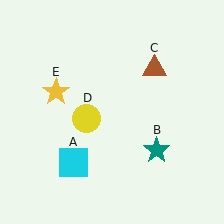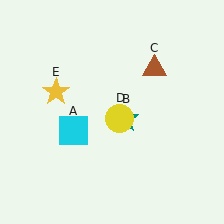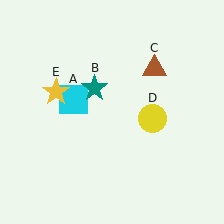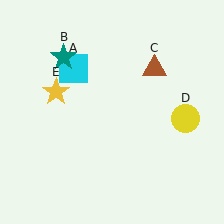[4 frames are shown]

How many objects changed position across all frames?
3 objects changed position: cyan square (object A), teal star (object B), yellow circle (object D).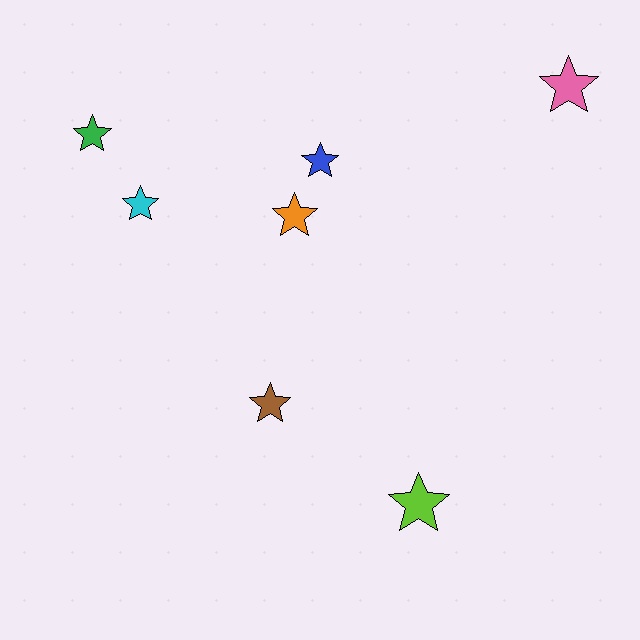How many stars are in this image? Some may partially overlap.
There are 7 stars.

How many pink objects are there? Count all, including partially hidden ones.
There is 1 pink object.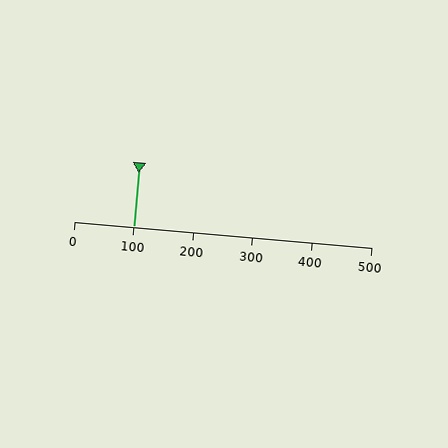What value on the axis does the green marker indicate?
The marker indicates approximately 100.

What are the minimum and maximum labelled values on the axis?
The axis runs from 0 to 500.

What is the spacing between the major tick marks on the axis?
The major ticks are spaced 100 apart.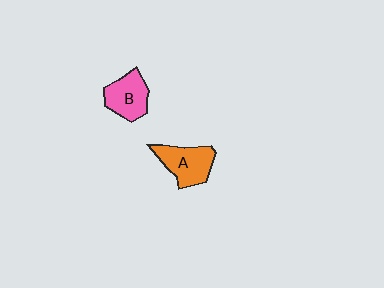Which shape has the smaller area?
Shape B (pink).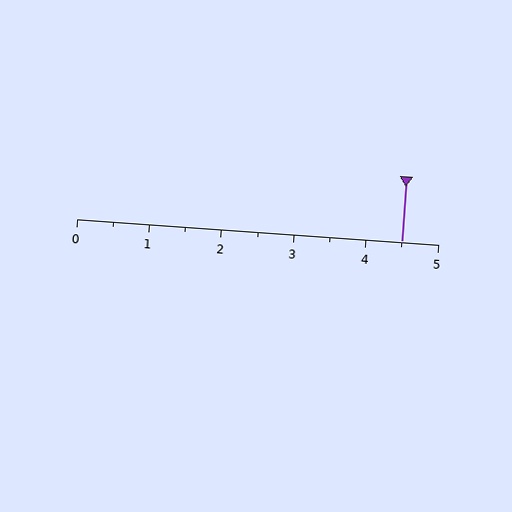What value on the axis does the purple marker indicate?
The marker indicates approximately 4.5.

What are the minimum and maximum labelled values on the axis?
The axis runs from 0 to 5.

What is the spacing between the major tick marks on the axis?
The major ticks are spaced 1 apart.